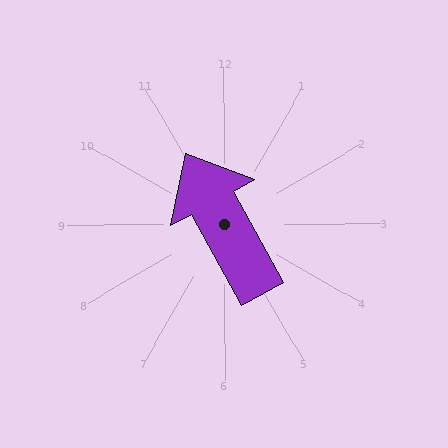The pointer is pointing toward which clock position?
Roughly 11 o'clock.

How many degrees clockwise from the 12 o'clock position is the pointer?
Approximately 331 degrees.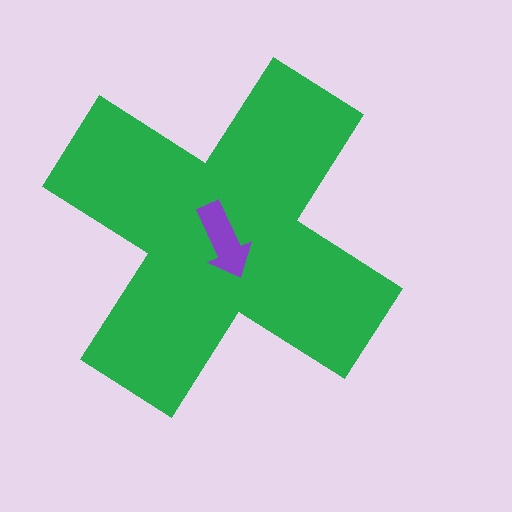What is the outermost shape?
The green cross.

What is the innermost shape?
The purple arrow.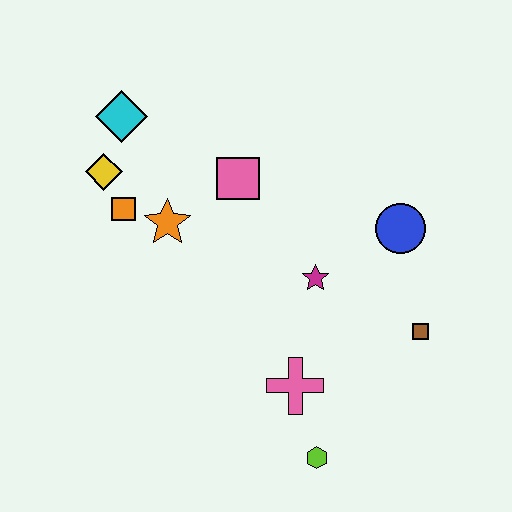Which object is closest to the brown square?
The blue circle is closest to the brown square.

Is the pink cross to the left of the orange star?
No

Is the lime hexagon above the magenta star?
No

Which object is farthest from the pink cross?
The cyan diamond is farthest from the pink cross.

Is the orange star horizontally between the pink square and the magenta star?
No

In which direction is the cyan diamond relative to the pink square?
The cyan diamond is to the left of the pink square.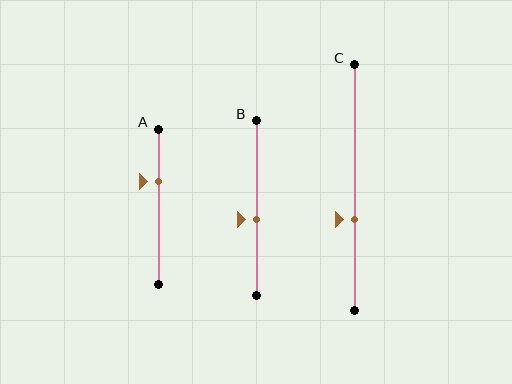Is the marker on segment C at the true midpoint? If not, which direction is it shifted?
No, the marker on segment C is shifted downward by about 13% of the segment length.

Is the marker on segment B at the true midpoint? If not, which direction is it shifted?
No, the marker on segment B is shifted downward by about 6% of the segment length.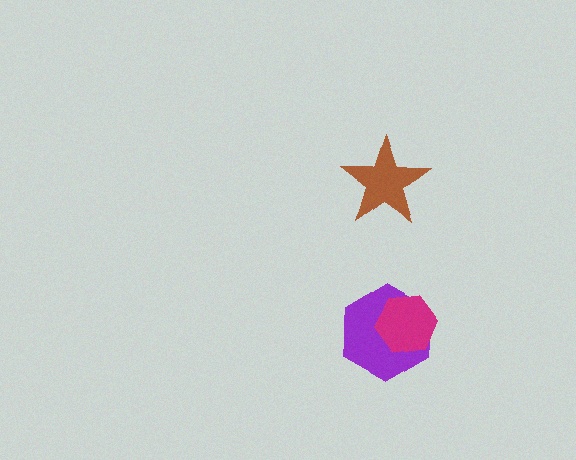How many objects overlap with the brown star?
0 objects overlap with the brown star.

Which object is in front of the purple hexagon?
The magenta hexagon is in front of the purple hexagon.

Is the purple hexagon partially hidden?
Yes, it is partially covered by another shape.